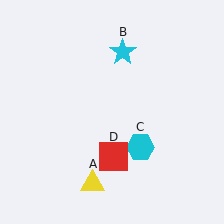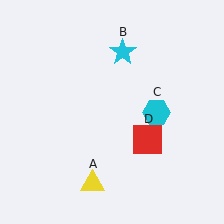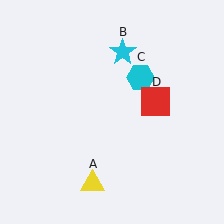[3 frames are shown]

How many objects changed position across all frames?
2 objects changed position: cyan hexagon (object C), red square (object D).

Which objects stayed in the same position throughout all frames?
Yellow triangle (object A) and cyan star (object B) remained stationary.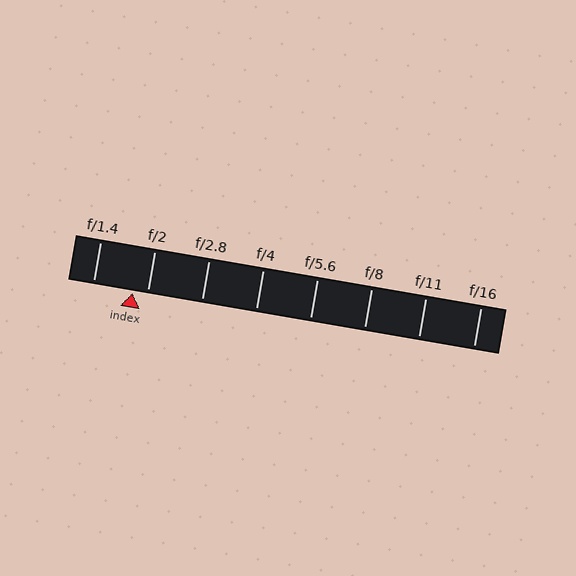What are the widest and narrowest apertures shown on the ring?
The widest aperture shown is f/1.4 and the narrowest is f/16.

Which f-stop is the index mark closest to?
The index mark is closest to f/2.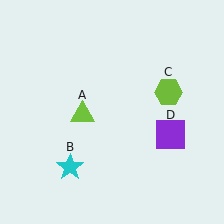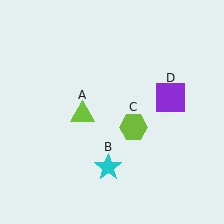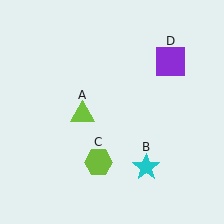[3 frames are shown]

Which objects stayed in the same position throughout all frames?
Lime triangle (object A) remained stationary.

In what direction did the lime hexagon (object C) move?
The lime hexagon (object C) moved down and to the left.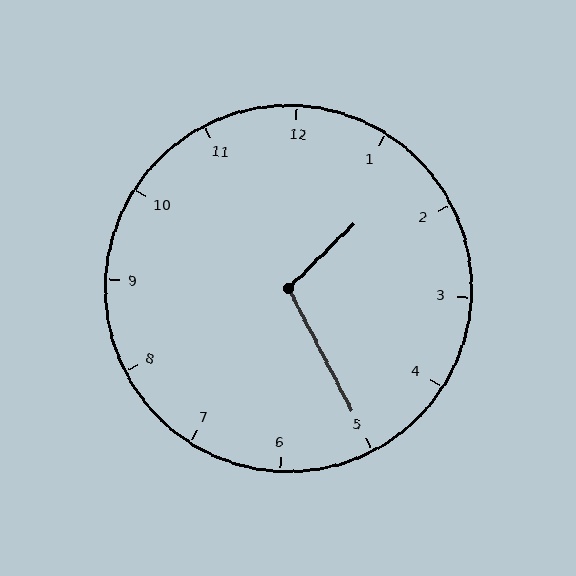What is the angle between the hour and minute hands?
Approximately 108 degrees.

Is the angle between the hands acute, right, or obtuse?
It is obtuse.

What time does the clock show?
1:25.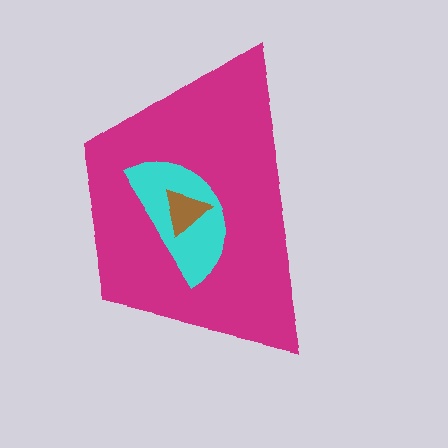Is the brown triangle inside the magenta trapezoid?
Yes.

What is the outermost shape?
The magenta trapezoid.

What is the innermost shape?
The brown triangle.